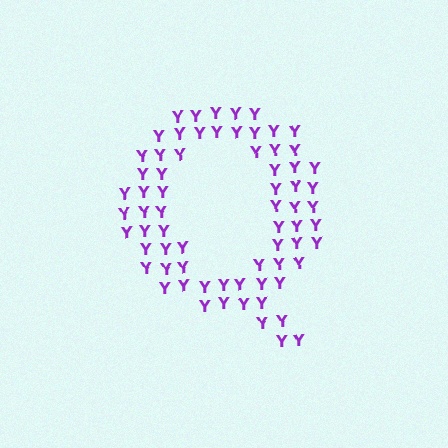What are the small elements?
The small elements are letter Y's.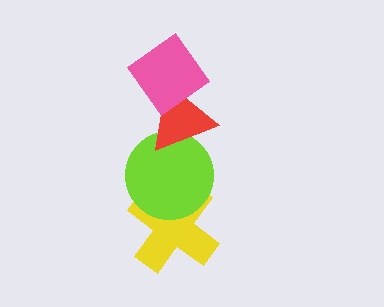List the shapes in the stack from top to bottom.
From top to bottom: the pink diamond, the red triangle, the lime circle, the yellow cross.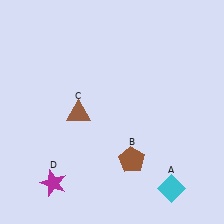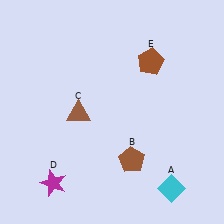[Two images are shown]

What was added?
A brown pentagon (E) was added in Image 2.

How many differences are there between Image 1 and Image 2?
There is 1 difference between the two images.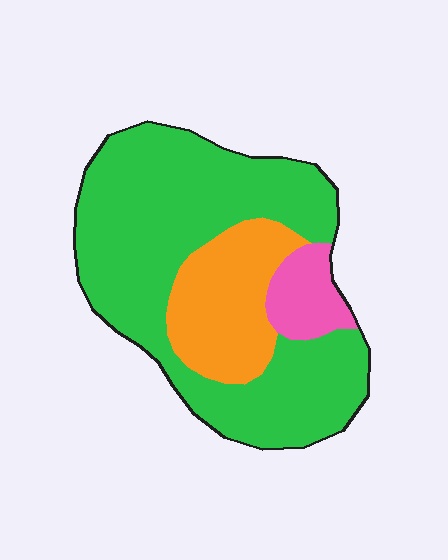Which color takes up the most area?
Green, at roughly 70%.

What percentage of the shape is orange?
Orange covers around 20% of the shape.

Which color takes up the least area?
Pink, at roughly 10%.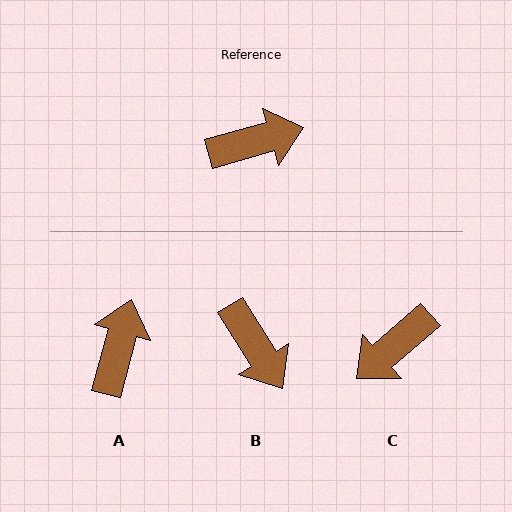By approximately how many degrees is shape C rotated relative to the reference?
Approximately 155 degrees clockwise.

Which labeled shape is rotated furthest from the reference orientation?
C, about 155 degrees away.